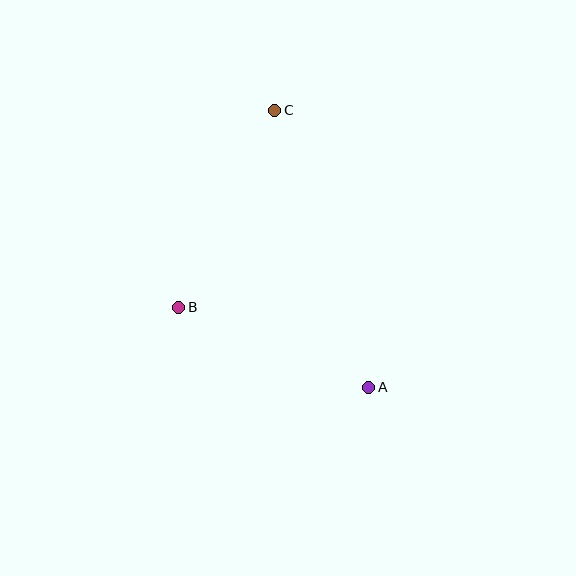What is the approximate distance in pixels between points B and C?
The distance between B and C is approximately 219 pixels.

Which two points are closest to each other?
Points A and B are closest to each other.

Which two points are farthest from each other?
Points A and C are farthest from each other.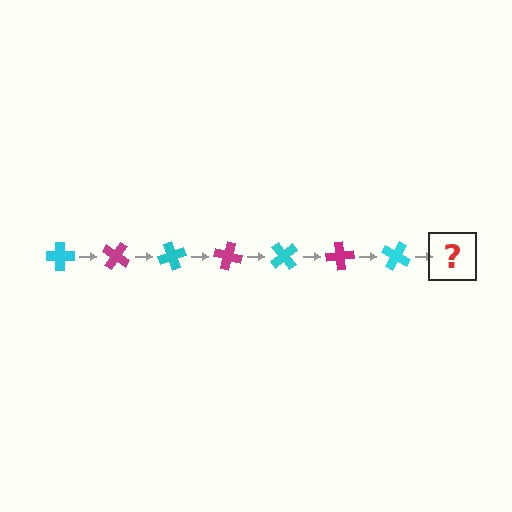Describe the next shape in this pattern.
It should be a magenta cross, rotated 245 degrees from the start.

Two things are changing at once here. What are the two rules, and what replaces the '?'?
The two rules are that it rotates 35 degrees each step and the color cycles through cyan and magenta. The '?' should be a magenta cross, rotated 245 degrees from the start.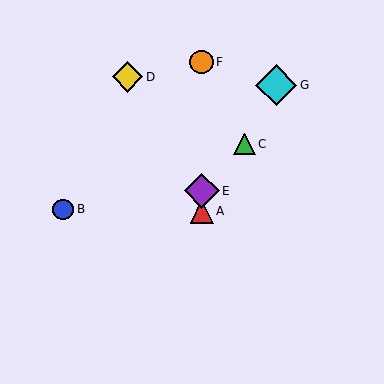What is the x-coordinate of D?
Object D is at x≈128.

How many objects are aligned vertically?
3 objects (A, E, F) are aligned vertically.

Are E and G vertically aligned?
No, E is at x≈202 and G is at x≈276.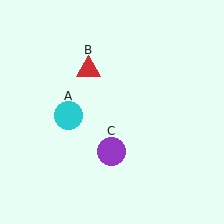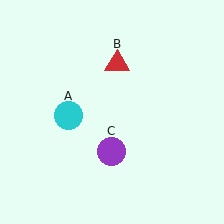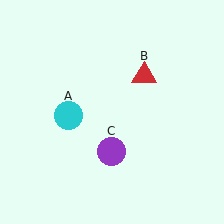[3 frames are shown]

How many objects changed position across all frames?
1 object changed position: red triangle (object B).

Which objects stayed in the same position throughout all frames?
Cyan circle (object A) and purple circle (object C) remained stationary.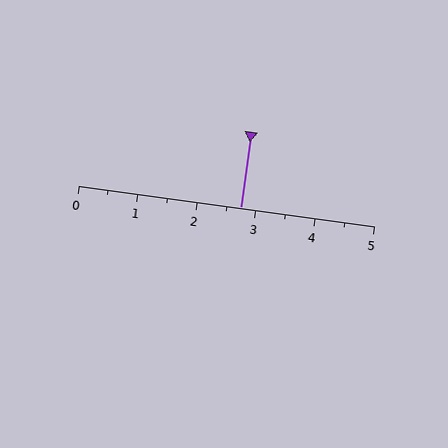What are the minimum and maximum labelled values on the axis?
The axis runs from 0 to 5.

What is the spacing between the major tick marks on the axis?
The major ticks are spaced 1 apart.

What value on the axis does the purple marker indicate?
The marker indicates approximately 2.8.